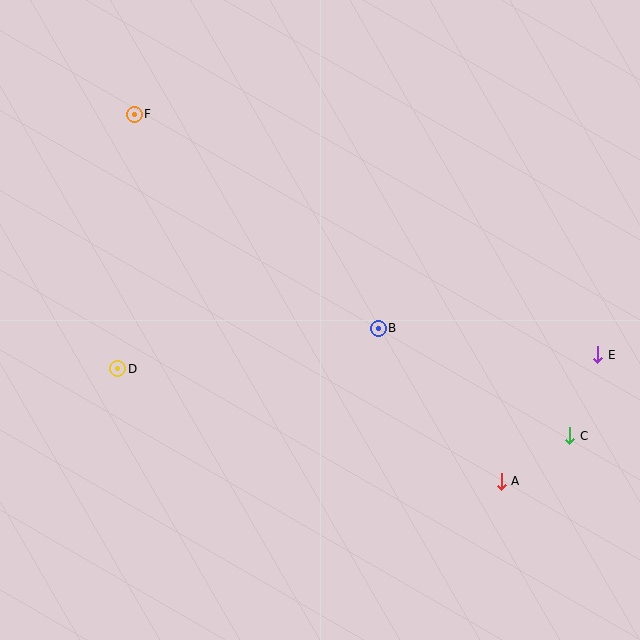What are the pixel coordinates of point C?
Point C is at (570, 436).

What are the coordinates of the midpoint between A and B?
The midpoint between A and B is at (440, 405).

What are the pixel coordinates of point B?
Point B is at (378, 328).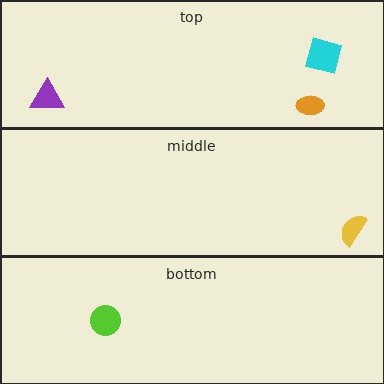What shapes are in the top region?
The purple triangle, the orange ellipse, the cyan square.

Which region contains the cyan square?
The top region.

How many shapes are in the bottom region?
1.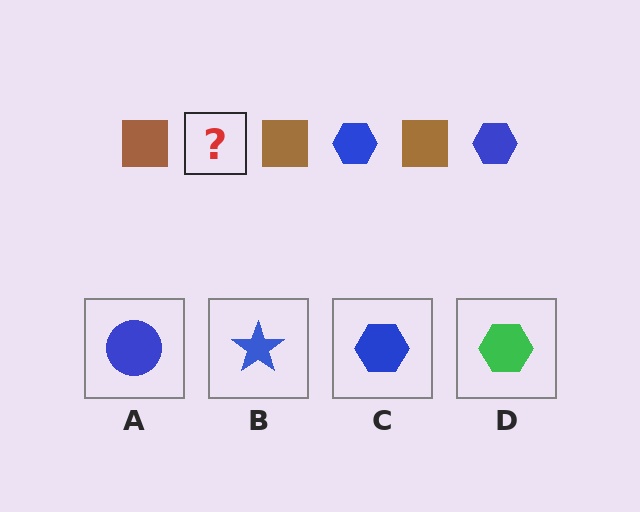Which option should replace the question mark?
Option C.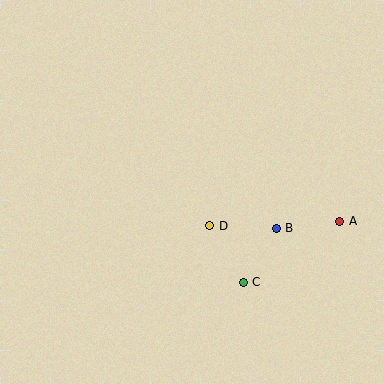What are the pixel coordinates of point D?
Point D is at (210, 226).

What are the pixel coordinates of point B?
Point B is at (276, 228).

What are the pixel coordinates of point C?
Point C is at (243, 282).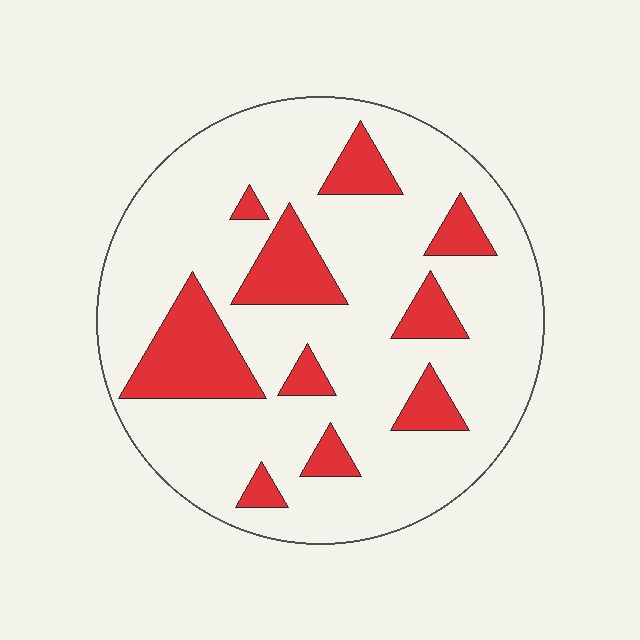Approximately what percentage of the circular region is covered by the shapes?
Approximately 20%.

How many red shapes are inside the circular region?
10.